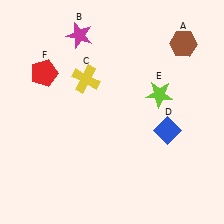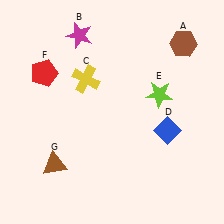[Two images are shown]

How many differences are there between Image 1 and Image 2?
There is 1 difference between the two images.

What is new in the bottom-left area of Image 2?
A brown triangle (G) was added in the bottom-left area of Image 2.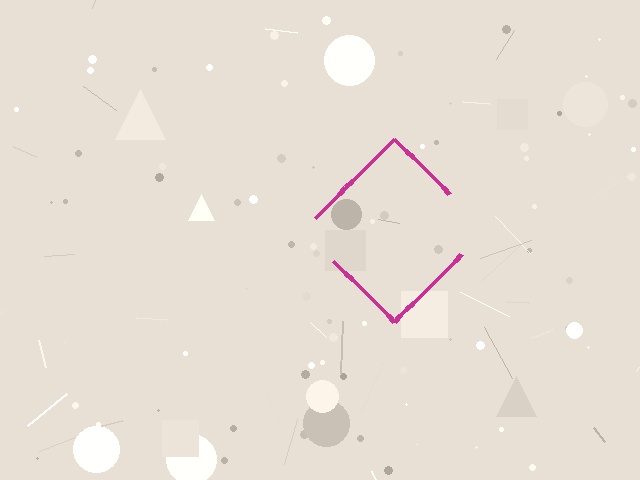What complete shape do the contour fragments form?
The contour fragments form a diamond.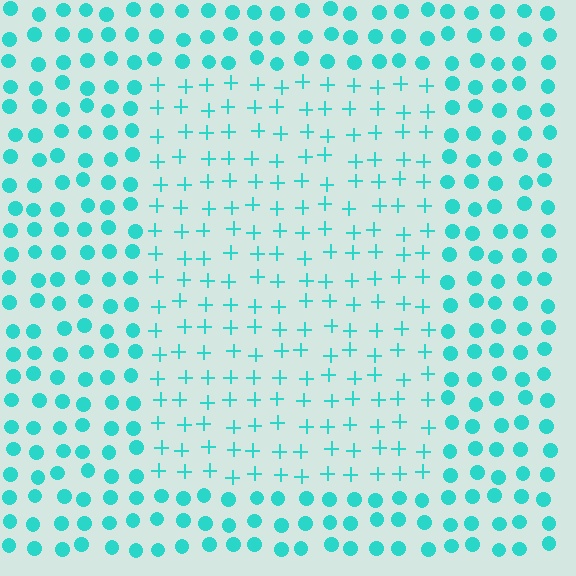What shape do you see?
I see a rectangle.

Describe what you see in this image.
The image is filled with small cyan elements arranged in a uniform grid. A rectangle-shaped region contains plus signs, while the surrounding area contains circles. The boundary is defined purely by the change in element shape.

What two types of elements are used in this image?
The image uses plus signs inside the rectangle region and circles outside it.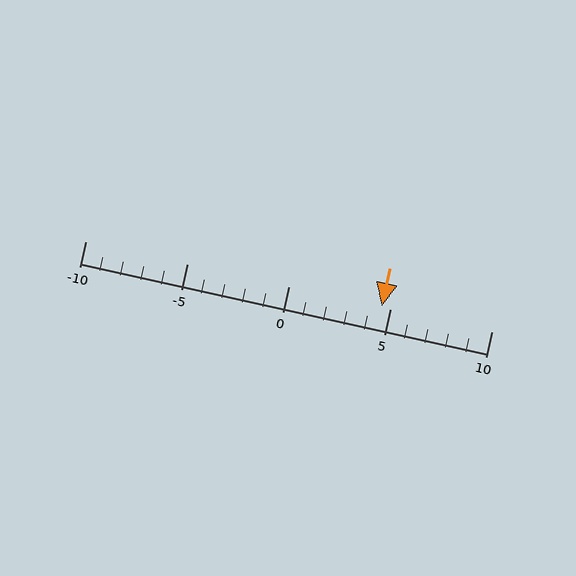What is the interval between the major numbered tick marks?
The major tick marks are spaced 5 units apart.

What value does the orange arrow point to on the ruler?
The orange arrow points to approximately 5.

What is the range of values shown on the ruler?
The ruler shows values from -10 to 10.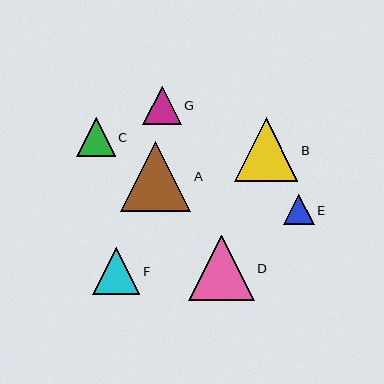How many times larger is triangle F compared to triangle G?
Triangle F is approximately 1.2 times the size of triangle G.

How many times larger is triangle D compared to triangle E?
Triangle D is approximately 2.1 times the size of triangle E.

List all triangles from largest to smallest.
From largest to smallest: A, D, B, F, C, G, E.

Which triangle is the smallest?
Triangle E is the smallest with a size of approximately 31 pixels.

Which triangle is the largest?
Triangle A is the largest with a size of approximately 70 pixels.